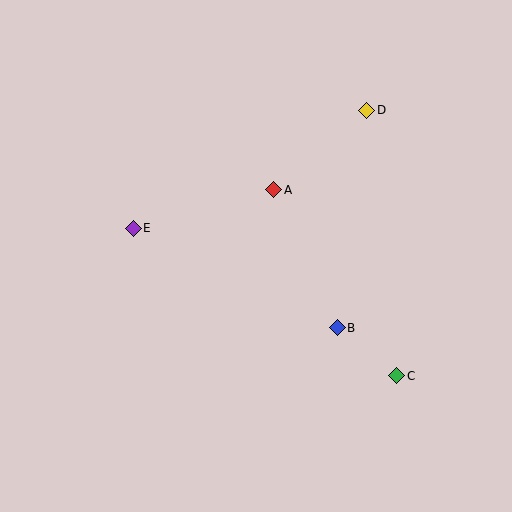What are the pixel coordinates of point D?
Point D is at (367, 110).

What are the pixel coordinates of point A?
Point A is at (274, 190).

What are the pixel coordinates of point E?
Point E is at (133, 228).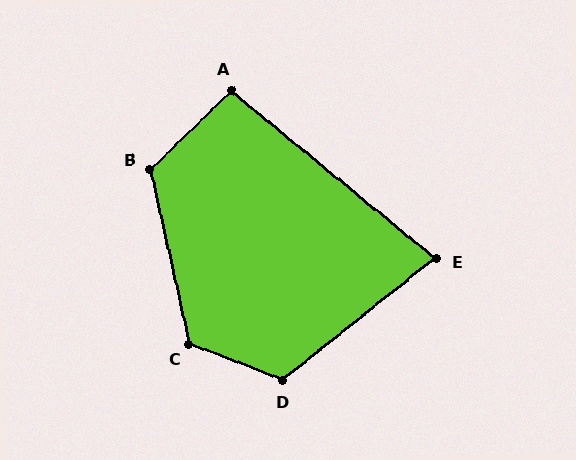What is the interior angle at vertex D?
Approximately 120 degrees (obtuse).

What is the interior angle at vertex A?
Approximately 96 degrees (obtuse).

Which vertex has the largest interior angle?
C, at approximately 124 degrees.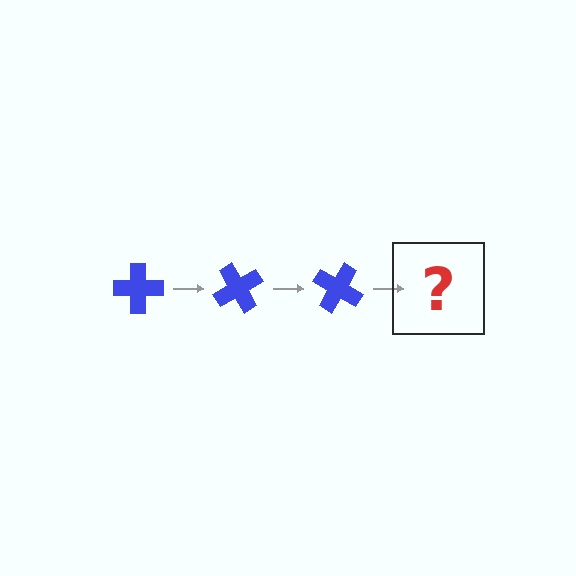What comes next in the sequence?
The next element should be a blue cross rotated 180 degrees.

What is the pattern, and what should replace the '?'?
The pattern is that the cross rotates 60 degrees each step. The '?' should be a blue cross rotated 180 degrees.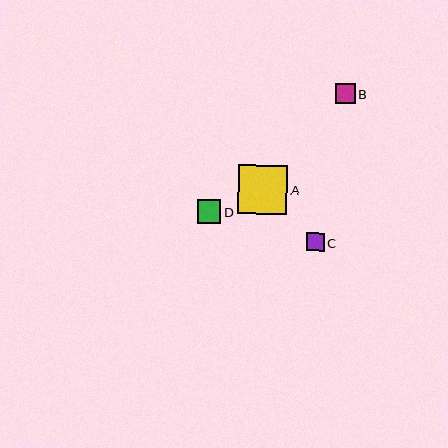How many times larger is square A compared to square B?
Square A is approximately 2.5 times the size of square B.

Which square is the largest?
Square A is the largest with a size of approximately 49 pixels.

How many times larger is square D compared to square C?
Square D is approximately 1.3 times the size of square C.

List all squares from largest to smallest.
From largest to smallest: A, D, B, C.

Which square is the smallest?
Square C is the smallest with a size of approximately 18 pixels.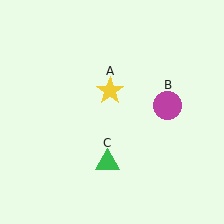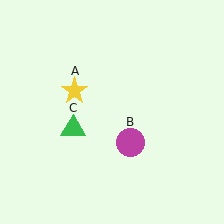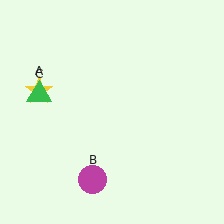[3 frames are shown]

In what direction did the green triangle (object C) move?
The green triangle (object C) moved up and to the left.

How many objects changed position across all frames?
3 objects changed position: yellow star (object A), magenta circle (object B), green triangle (object C).